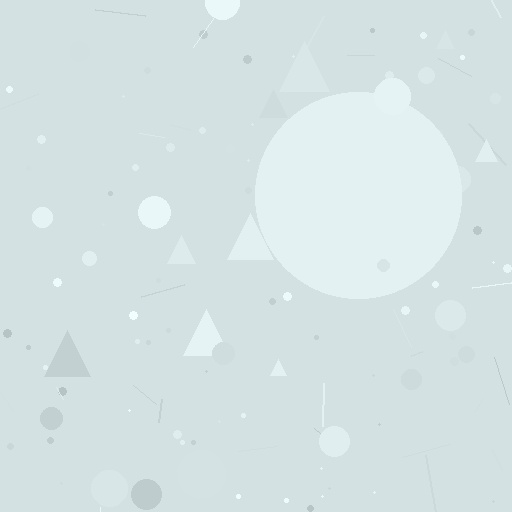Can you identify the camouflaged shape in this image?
The camouflaged shape is a circle.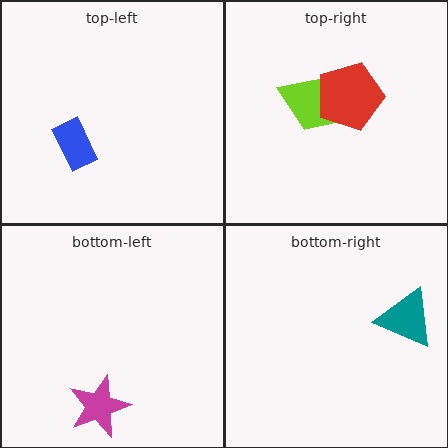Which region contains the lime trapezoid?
The top-right region.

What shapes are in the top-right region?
The lime trapezoid, the red pentagon.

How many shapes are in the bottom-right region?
1.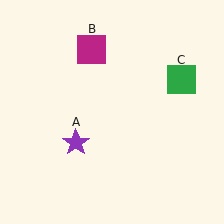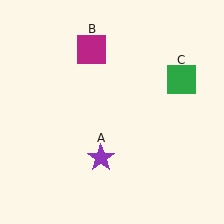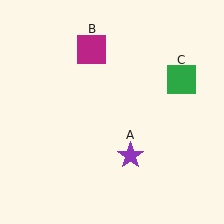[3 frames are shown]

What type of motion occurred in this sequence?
The purple star (object A) rotated counterclockwise around the center of the scene.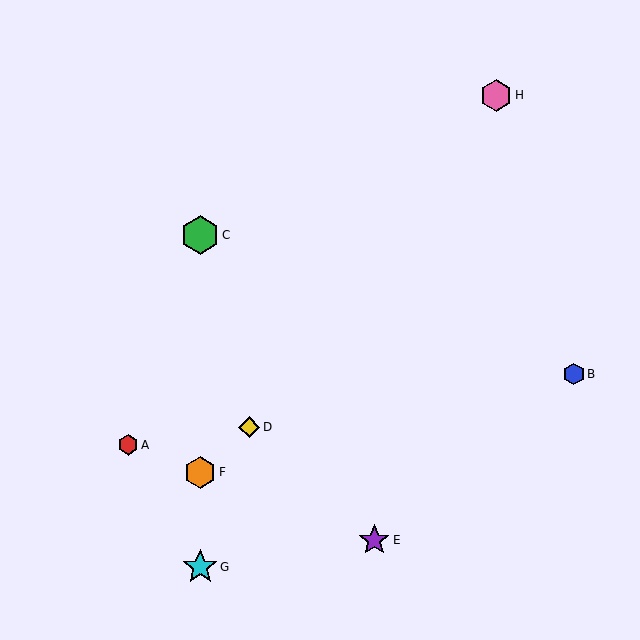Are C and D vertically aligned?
No, C is at x≈200 and D is at x≈249.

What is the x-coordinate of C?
Object C is at x≈200.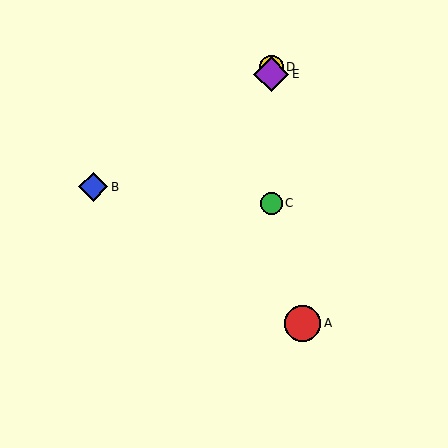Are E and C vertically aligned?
Yes, both are at x≈271.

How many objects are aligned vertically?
3 objects (C, D, E) are aligned vertically.